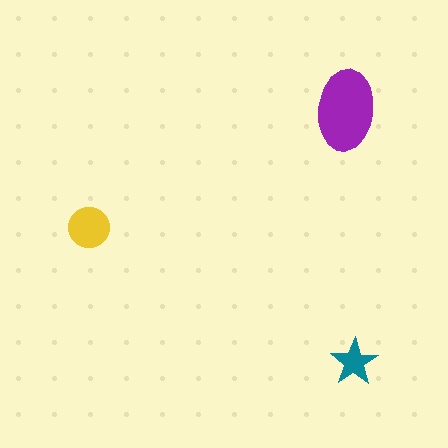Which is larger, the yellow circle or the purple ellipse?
The purple ellipse.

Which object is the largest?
The purple ellipse.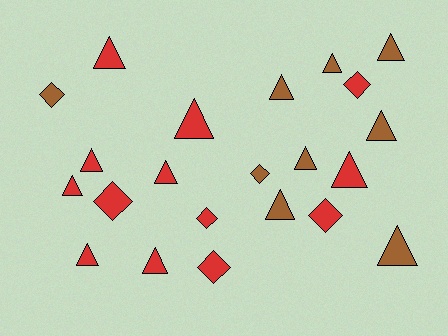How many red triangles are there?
There are 8 red triangles.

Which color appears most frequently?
Red, with 13 objects.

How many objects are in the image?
There are 22 objects.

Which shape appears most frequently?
Triangle, with 15 objects.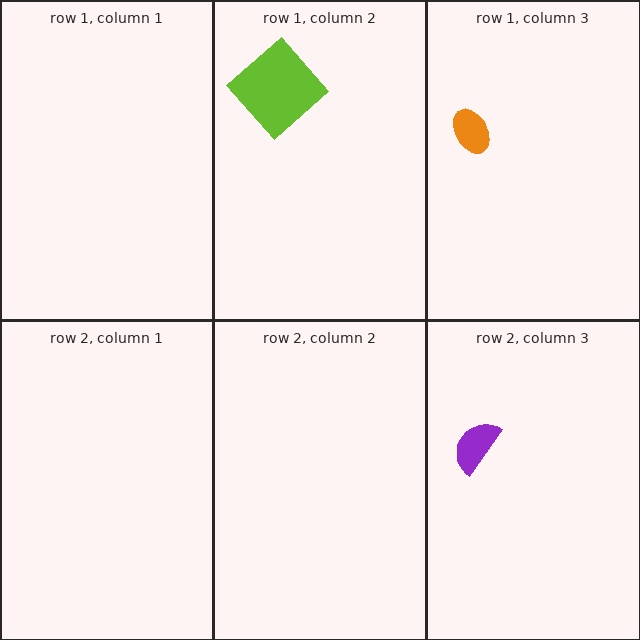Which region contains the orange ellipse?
The row 1, column 3 region.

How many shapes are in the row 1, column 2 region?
1.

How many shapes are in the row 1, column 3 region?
1.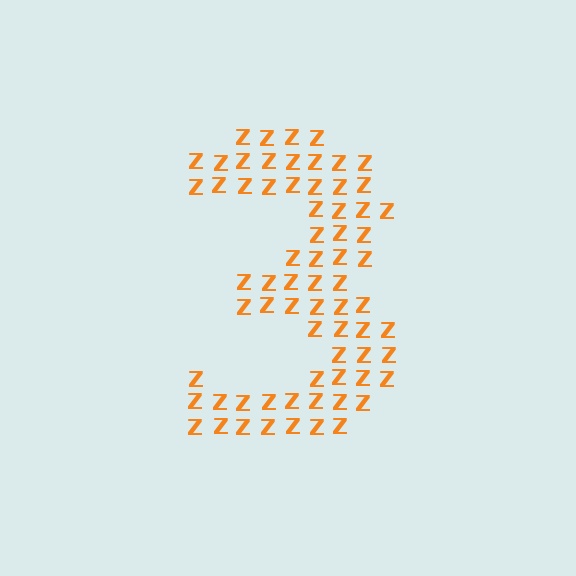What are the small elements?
The small elements are letter Z's.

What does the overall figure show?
The overall figure shows the digit 3.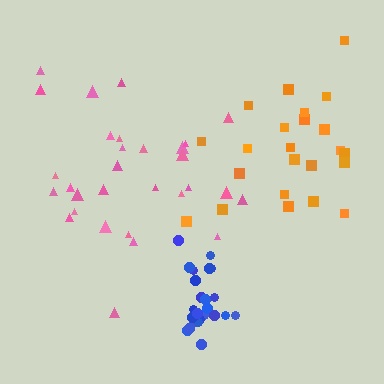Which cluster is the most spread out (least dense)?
Orange.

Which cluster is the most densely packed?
Blue.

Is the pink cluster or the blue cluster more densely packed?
Blue.